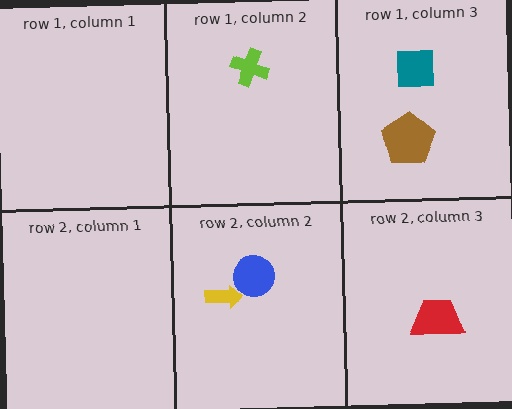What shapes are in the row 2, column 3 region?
The red trapezoid.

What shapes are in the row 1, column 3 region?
The brown pentagon, the teal square.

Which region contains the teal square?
The row 1, column 3 region.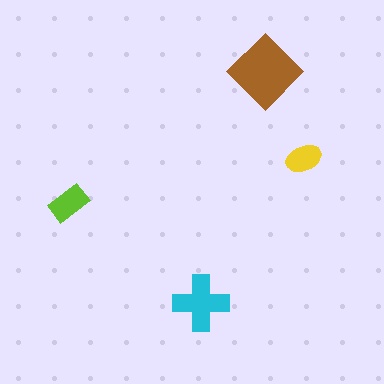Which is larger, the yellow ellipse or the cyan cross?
The cyan cross.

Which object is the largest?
The brown diamond.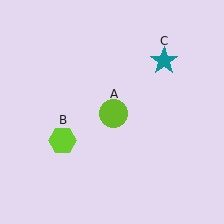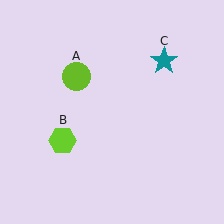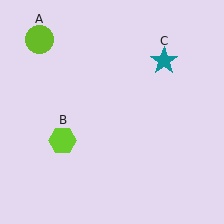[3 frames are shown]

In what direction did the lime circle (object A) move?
The lime circle (object A) moved up and to the left.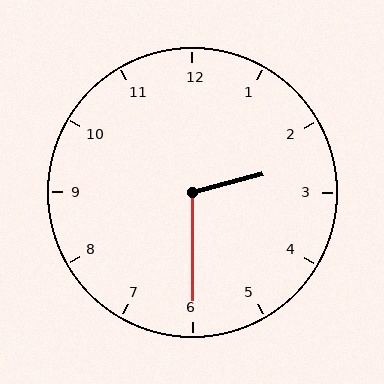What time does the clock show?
2:30.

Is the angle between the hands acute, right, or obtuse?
It is obtuse.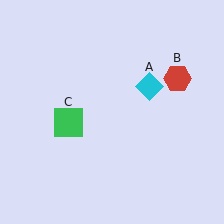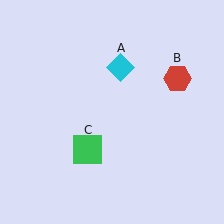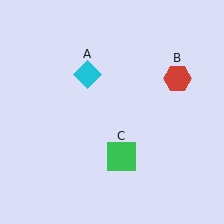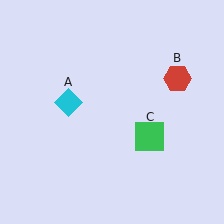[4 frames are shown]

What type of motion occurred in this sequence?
The cyan diamond (object A), green square (object C) rotated counterclockwise around the center of the scene.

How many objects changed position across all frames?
2 objects changed position: cyan diamond (object A), green square (object C).